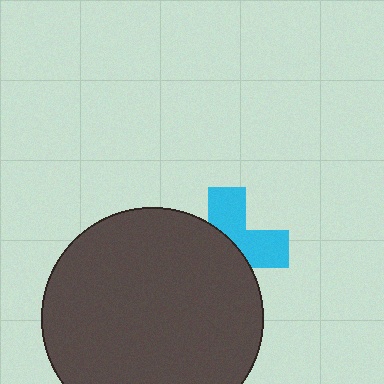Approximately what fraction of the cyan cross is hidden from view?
Roughly 56% of the cyan cross is hidden behind the dark gray circle.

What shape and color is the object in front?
The object in front is a dark gray circle.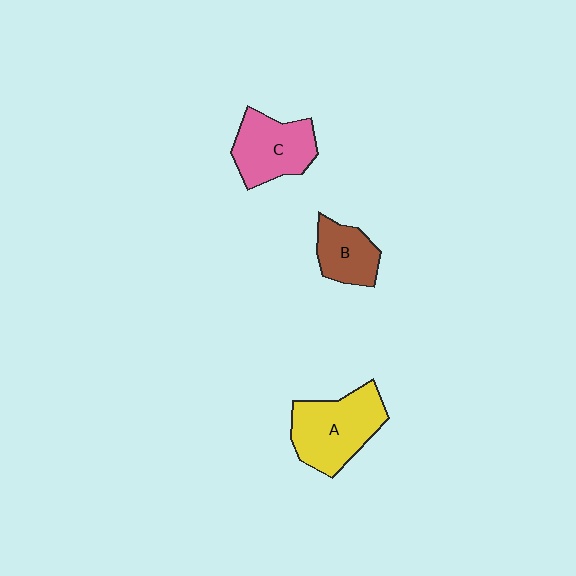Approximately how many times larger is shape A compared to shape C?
Approximately 1.2 times.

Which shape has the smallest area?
Shape B (brown).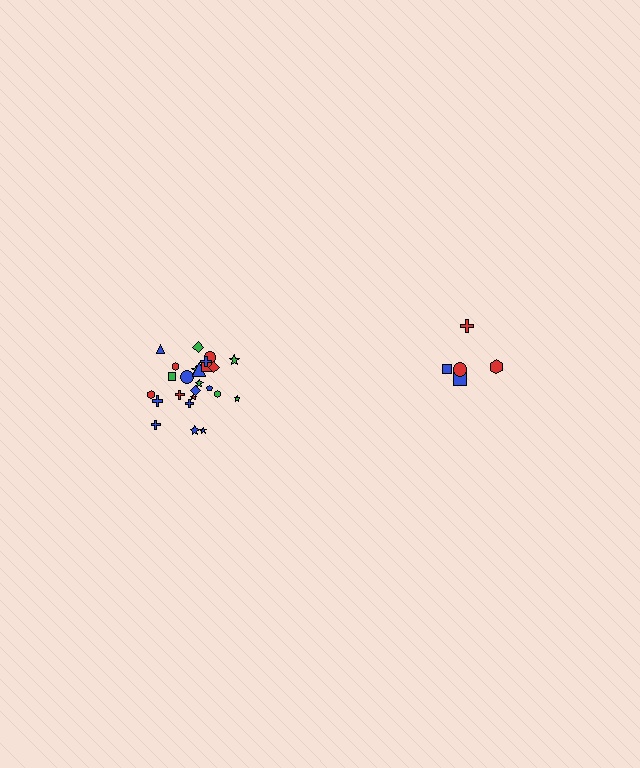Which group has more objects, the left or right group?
The left group.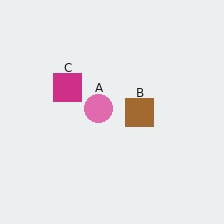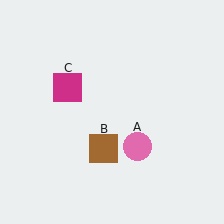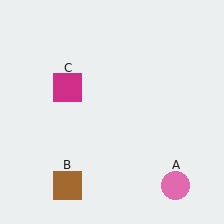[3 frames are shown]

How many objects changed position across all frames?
2 objects changed position: pink circle (object A), brown square (object B).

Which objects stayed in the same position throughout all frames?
Magenta square (object C) remained stationary.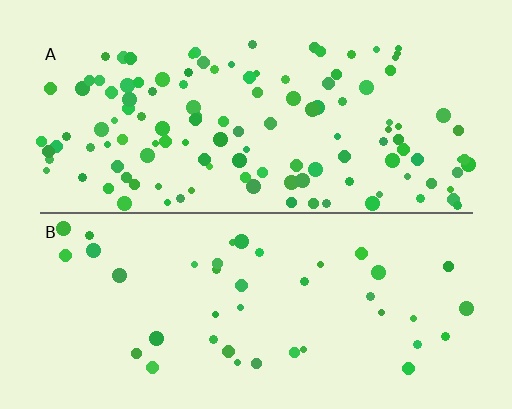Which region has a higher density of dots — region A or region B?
A (the top).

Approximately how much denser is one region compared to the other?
Approximately 2.9× — region A over region B.